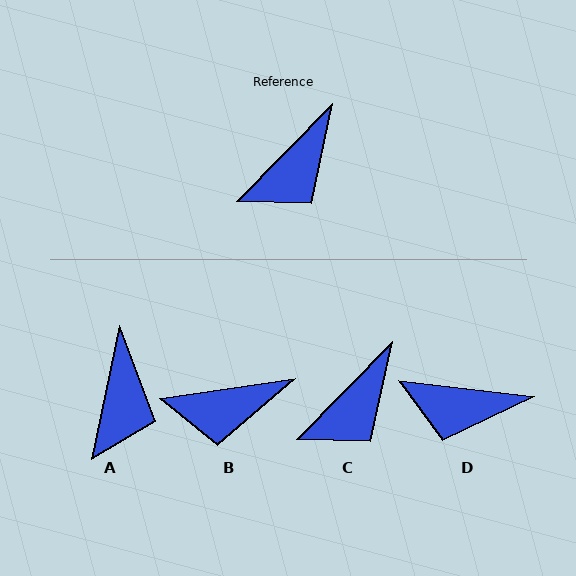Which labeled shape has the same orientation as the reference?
C.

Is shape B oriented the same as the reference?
No, it is off by about 37 degrees.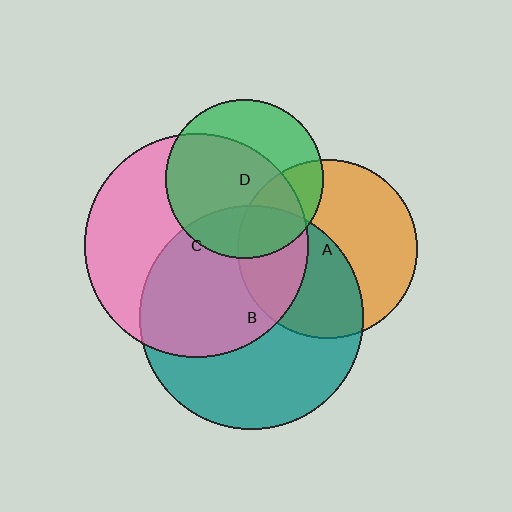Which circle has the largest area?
Circle C (pink).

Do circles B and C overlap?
Yes.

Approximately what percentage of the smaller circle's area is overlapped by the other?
Approximately 50%.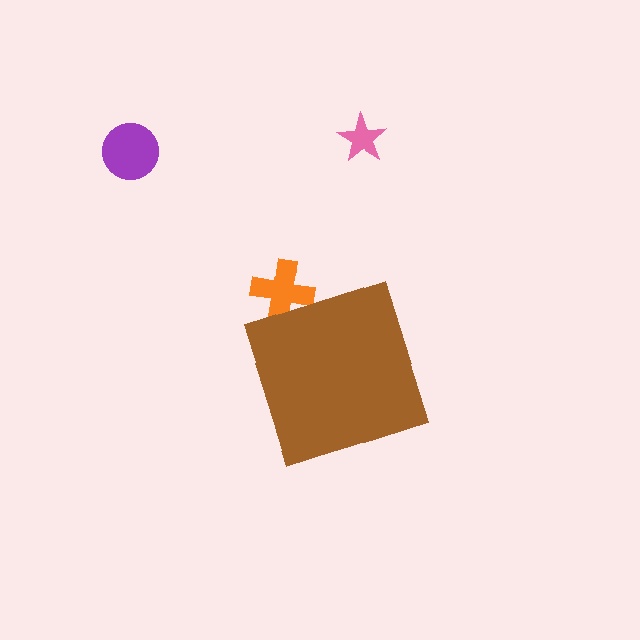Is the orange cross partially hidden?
Yes, the orange cross is partially hidden behind the brown diamond.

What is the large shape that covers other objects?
A brown diamond.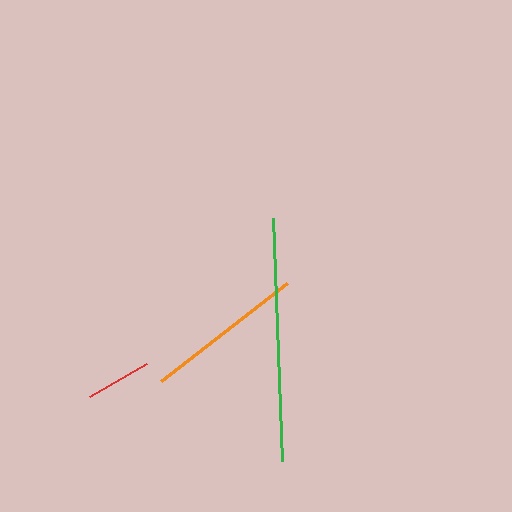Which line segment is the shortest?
The red line is the shortest at approximately 66 pixels.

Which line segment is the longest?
The green line is the longest at approximately 243 pixels.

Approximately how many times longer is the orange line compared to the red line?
The orange line is approximately 2.4 times the length of the red line.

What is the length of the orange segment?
The orange segment is approximately 160 pixels long.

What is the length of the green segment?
The green segment is approximately 243 pixels long.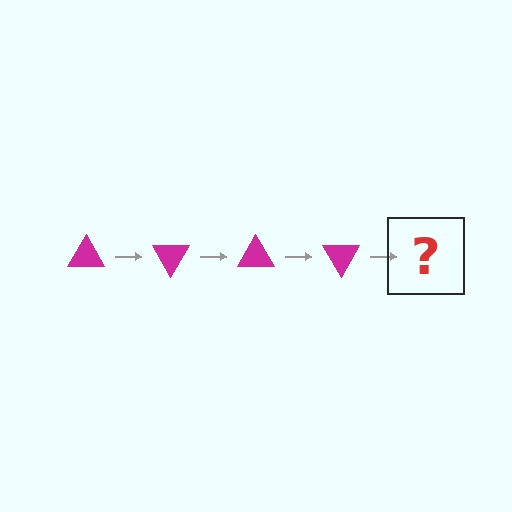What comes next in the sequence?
The next element should be a magenta triangle rotated 240 degrees.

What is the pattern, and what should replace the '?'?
The pattern is that the triangle rotates 60 degrees each step. The '?' should be a magenta triangle rotated 240 degrees.